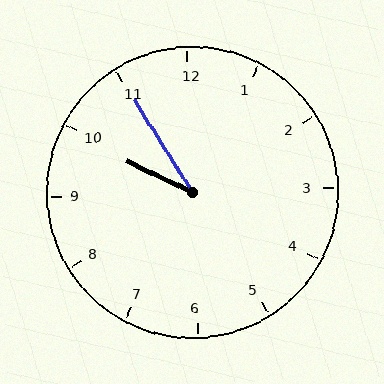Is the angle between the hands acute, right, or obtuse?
It is acute.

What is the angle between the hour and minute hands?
Approximately 32 degrees.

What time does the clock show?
9:55.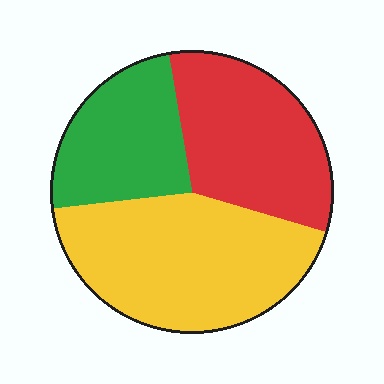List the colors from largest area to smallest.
From largest to smallest: yellow, red, green.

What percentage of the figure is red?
Red covers around 30% of the figure.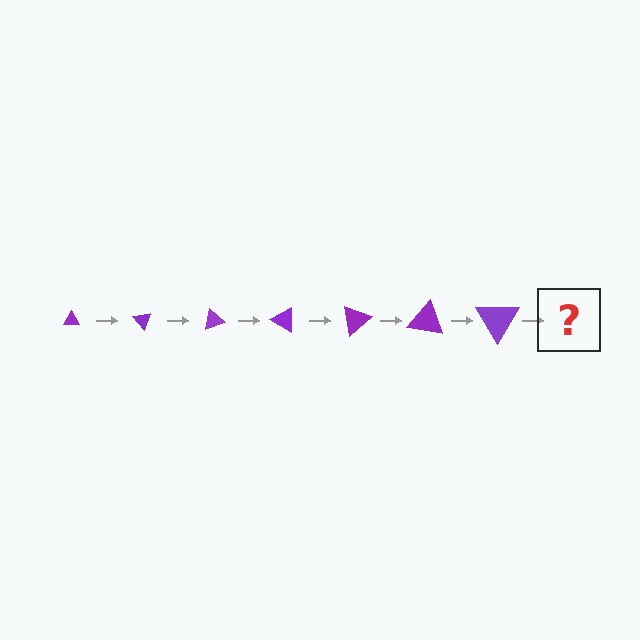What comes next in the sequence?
The next element should be a triangle, larger than the previous one and rotated 350 degrees from the start.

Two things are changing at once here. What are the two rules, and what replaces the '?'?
The two rules are that the triangle grows larger each step and it rotates 50 degrees each step. The '?' should be a triangle, larger than the previous one and rotated 350 degrees from the start.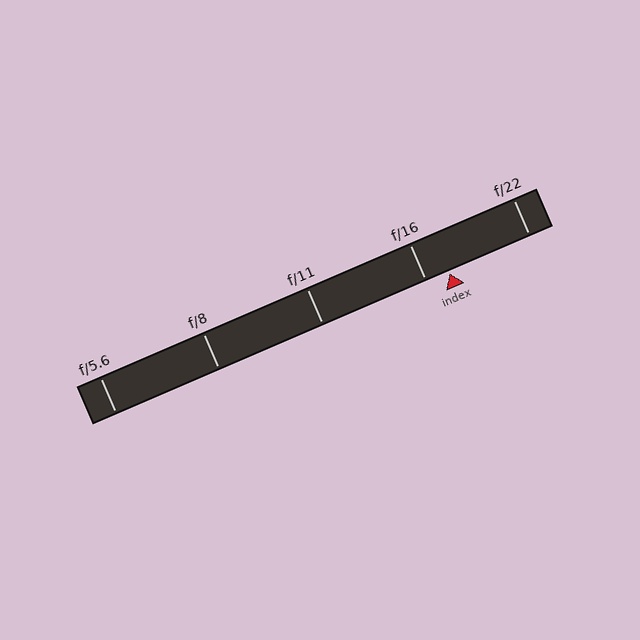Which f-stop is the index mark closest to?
The index mark is closest to f/16.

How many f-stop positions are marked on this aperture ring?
There are 5 f-stop positions marked.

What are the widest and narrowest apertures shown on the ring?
The widest aperture shown is f/5.6 and the narrowest is f/22.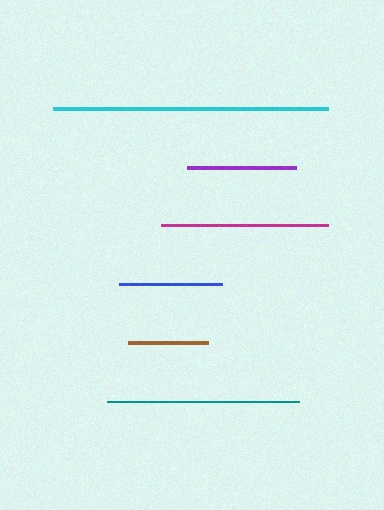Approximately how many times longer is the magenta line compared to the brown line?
The magenta line is approximately 2.1 times the length of the brown line.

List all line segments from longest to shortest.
From longest to shortest: cyan, teal, magenta, purple, blue, brown.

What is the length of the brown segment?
The brown segment is approximately 80 pixels long.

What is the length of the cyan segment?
The cyan segment is approximately 275 pixels long.